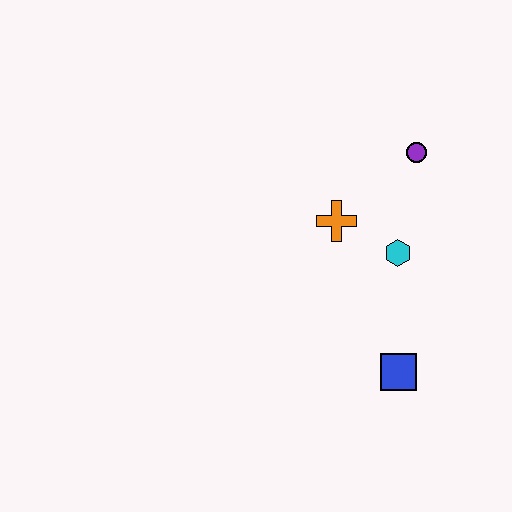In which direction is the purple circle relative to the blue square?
The purple circle is above the blue square.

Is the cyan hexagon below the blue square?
No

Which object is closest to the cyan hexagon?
The orange cross is closest to the cyan hexagon.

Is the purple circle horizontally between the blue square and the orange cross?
No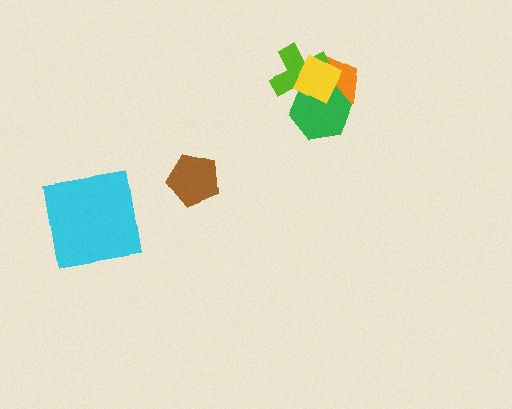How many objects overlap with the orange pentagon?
3 objects overlap with the orange pentagon.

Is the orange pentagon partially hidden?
Yes, it is partially covered by another shape.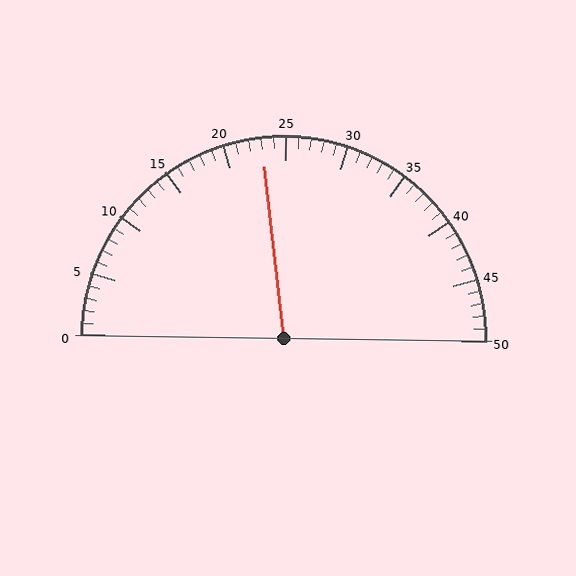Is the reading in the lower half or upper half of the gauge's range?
The reading is in the lower half of the range (0 to 50).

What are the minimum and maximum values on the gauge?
The gauge ranges from 0 to 50.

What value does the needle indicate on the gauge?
The needle indicates approximately 23.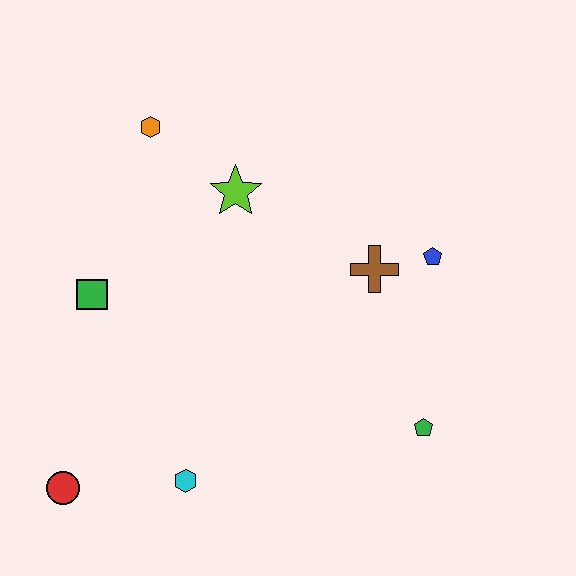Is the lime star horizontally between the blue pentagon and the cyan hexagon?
Yes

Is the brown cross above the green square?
Yes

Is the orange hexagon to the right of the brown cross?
No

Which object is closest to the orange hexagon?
The lime star is closest to the orange hexagon.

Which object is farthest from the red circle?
The blue pentagon is farthest from the red circle.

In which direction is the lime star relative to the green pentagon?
The lime star is above the green pentagon.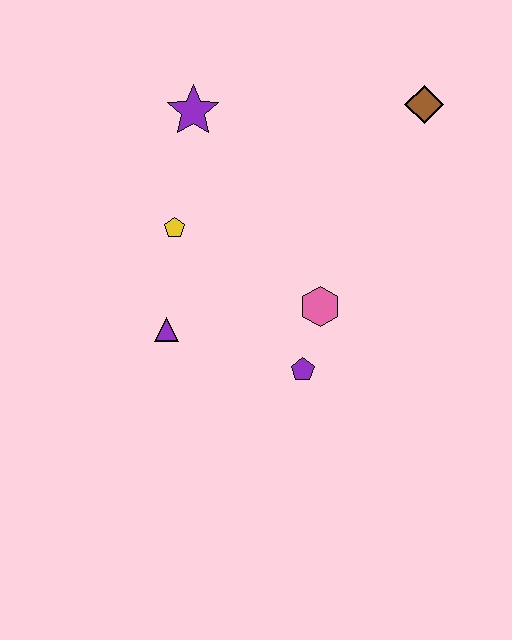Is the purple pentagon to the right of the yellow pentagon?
Yes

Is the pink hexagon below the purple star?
Yes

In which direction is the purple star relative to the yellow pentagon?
The purple star is above the yellow pentagon.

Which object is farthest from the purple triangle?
The brown diamond is farthest from the purple triangle.